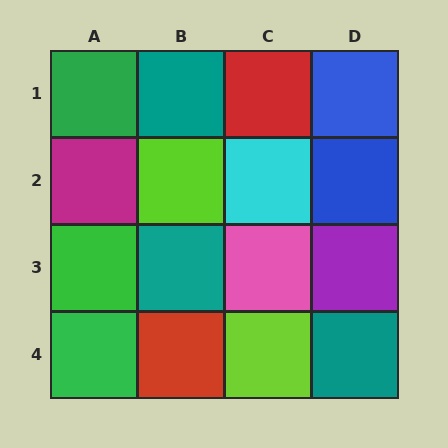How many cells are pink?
1 cell is pink.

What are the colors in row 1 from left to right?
Green, teal, red, blue.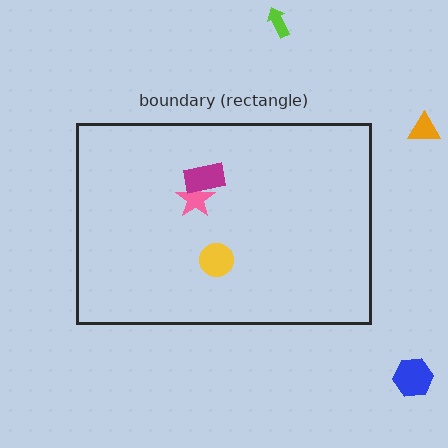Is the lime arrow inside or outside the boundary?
Outside.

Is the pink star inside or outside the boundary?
Inside.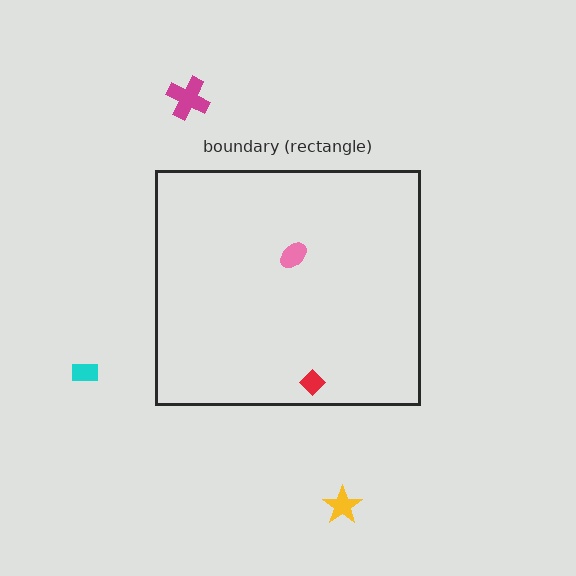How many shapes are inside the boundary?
2 inside, 3 outside.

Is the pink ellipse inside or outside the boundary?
Inside.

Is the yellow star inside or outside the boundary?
Outside.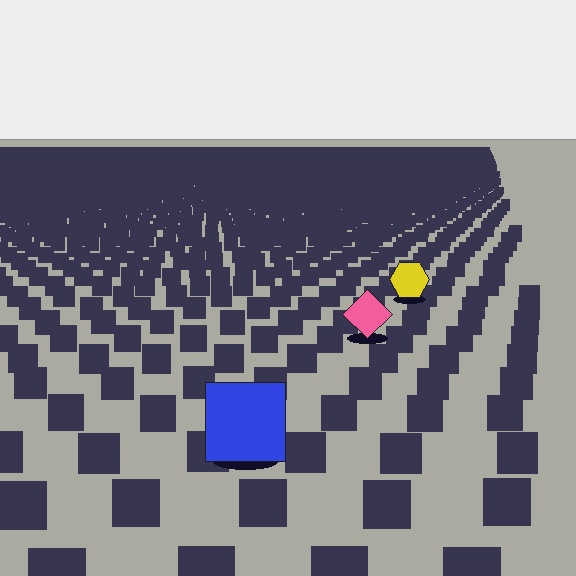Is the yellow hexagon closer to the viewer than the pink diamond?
No. The pink diamond is closer — you can tell from the texture gradient: the ground texture is coarser near it.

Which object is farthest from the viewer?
The yellow hexagon is farthest from the viewer. It appears smaller and the ground texture around it is denser.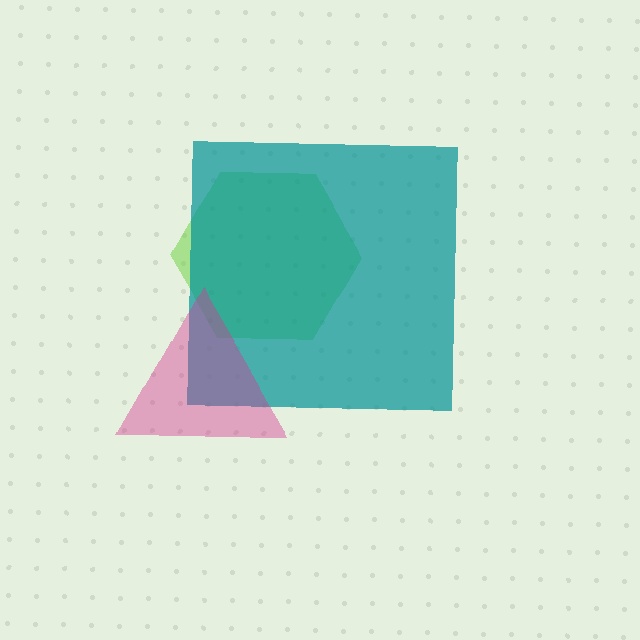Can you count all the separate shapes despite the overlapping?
Yes, there are 3 separate shapes.